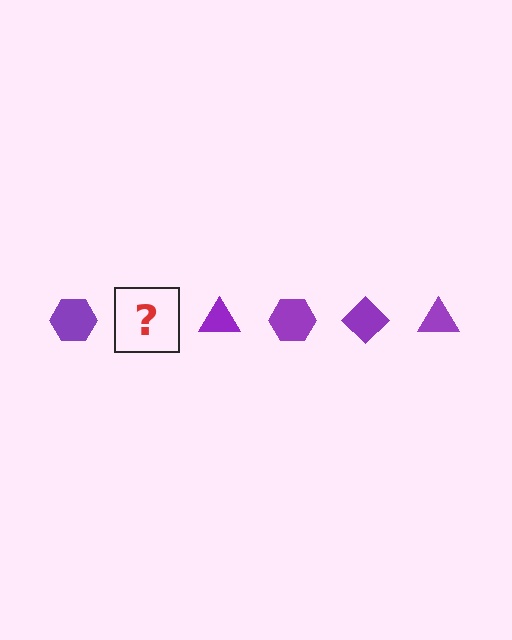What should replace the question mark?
The question mark should be replaced with a purple diamond.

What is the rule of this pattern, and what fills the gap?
The rule is that the pattern cycles through hexagon, diamond, triangle shapes in purple. The gap should be filled with a purple diamond.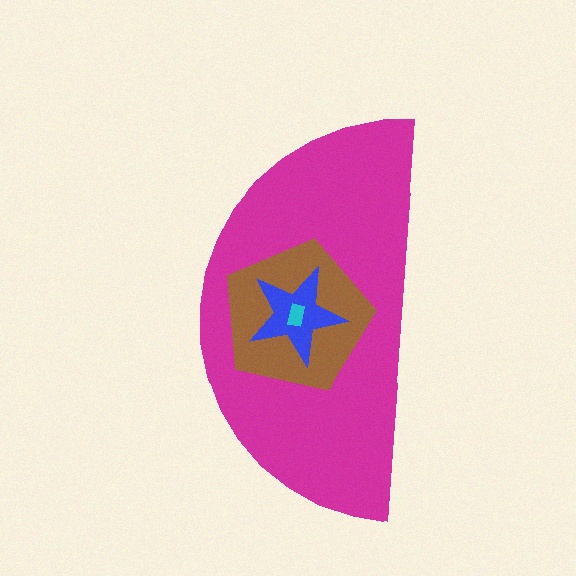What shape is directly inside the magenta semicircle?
The brown pentagon.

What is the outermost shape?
The magenta semicircle.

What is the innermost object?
The cyan rectangle.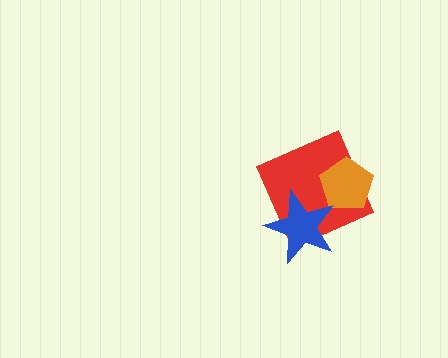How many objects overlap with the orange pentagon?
1 object overlaps with the orange pentagon.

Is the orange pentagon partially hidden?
No, no other shape covers it.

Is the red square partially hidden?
Yes, it is partially covered by another shape.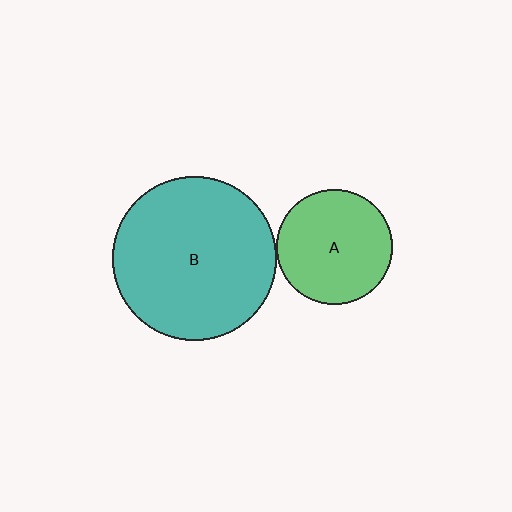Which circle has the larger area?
Circle B (teal).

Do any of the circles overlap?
No, none of the circles overlap.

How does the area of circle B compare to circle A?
Approximately 2.0 times.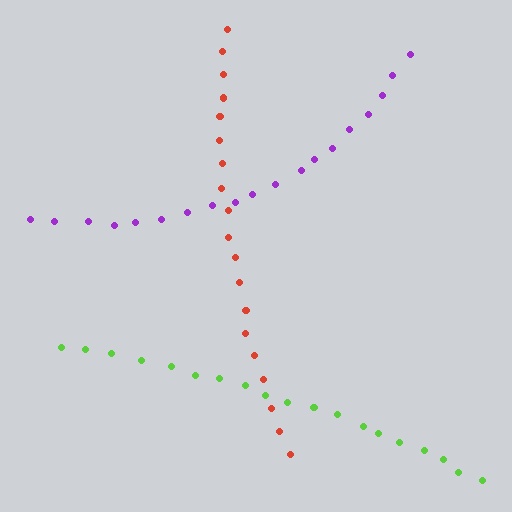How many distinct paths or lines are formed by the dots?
There are 3 distinct paths.